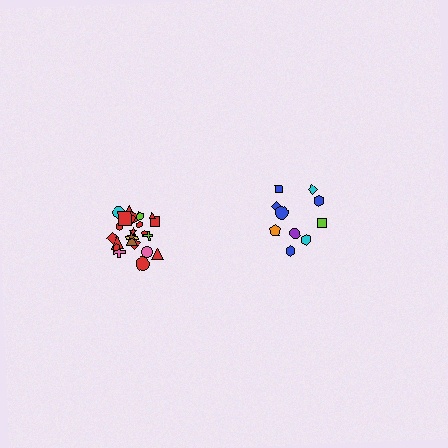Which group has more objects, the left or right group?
The left group.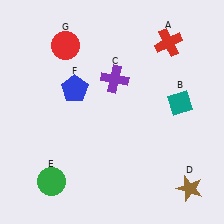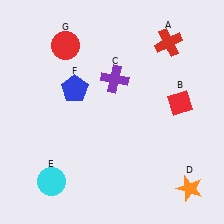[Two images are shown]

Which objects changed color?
B changed from teal to red. D changed from brown to orange. E changed from green to cyan.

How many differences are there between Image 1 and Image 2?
There are 3 differences between the two images.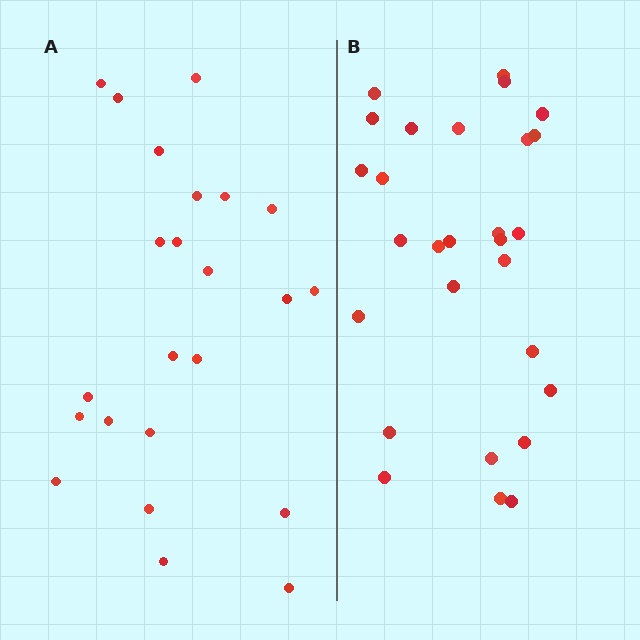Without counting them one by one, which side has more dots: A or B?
Region B (the right region) has more dots.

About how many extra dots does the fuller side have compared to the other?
Region B has about 5 more dots than region A.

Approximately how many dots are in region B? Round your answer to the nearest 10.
About 30 dots. (The exact count is 28, which rounds to 30.)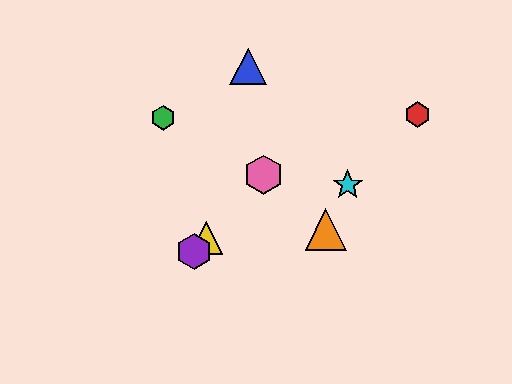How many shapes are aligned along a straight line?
3 shapes (the yellow triangle, the purple hexagon, the pink hexagon) are aligned along a straight line.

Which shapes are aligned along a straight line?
The yellow triangle, the purple hexagon, the pink hexagon are aligned along a straight line.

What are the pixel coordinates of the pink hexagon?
The pink hexagon is at (263, 175).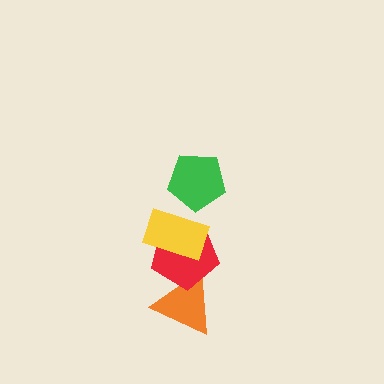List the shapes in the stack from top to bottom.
From top to bottom: the green pentagon, the yellow rectangle, the red pentagon, the orange triangle.